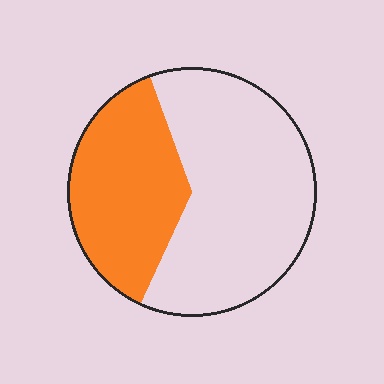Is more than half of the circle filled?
No.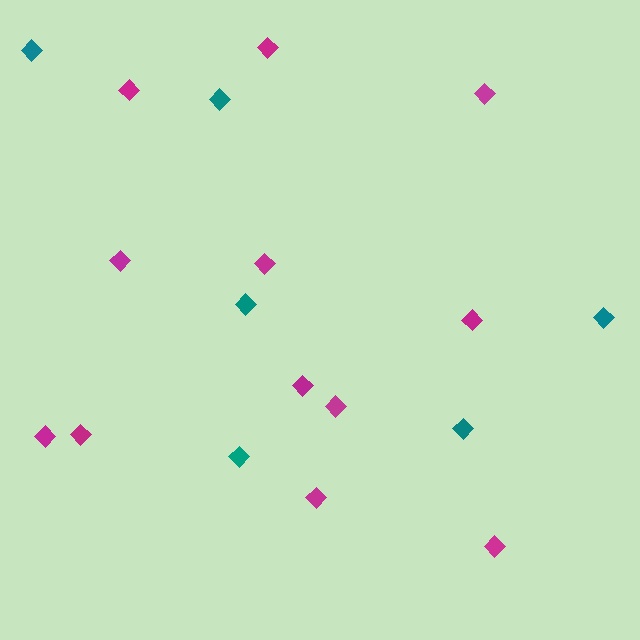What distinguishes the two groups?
There are 2 groups: one group of magenta diamonds (12) and one group of teal diamonds (6).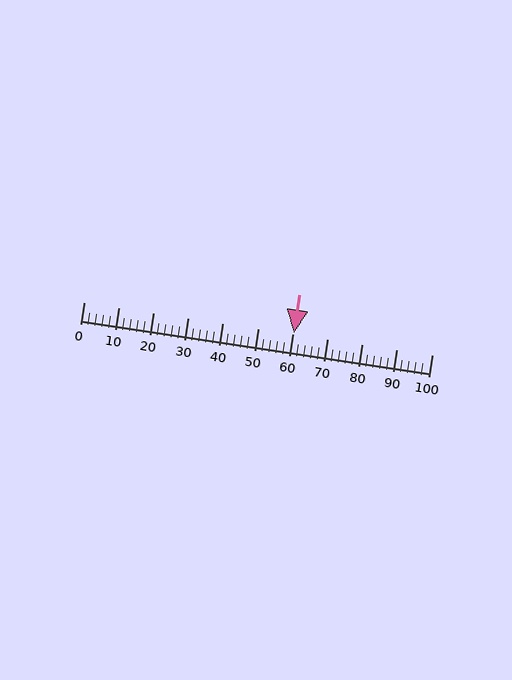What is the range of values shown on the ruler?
The ruler shows values from 0 to 100.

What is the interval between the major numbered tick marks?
The major tick marks are spaced 10 units apart.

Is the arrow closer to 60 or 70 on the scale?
The arrow is closer to 60.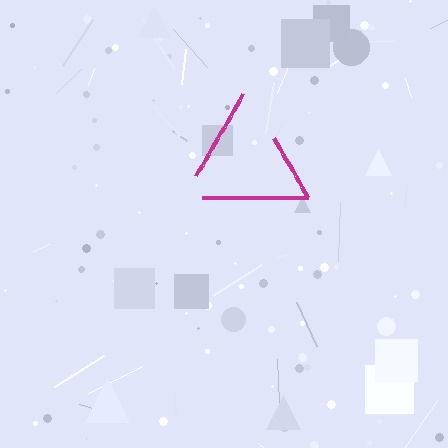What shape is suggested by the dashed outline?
The dashed outline suggests a triangle.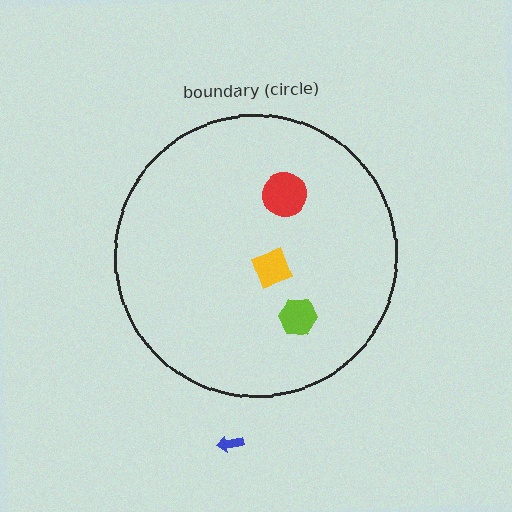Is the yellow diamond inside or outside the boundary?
Inside.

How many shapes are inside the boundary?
3 inside, 1 outside.